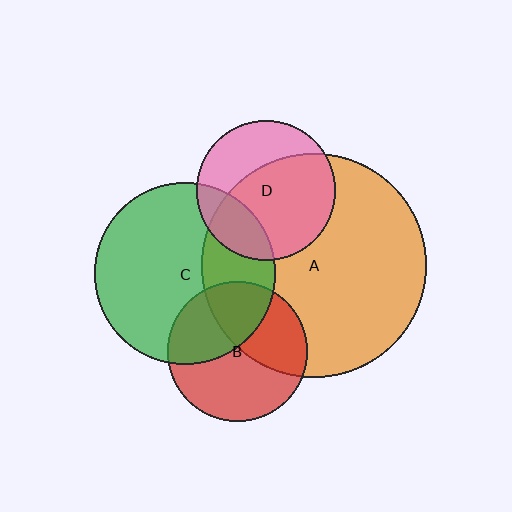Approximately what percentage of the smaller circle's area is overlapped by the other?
Approximately 20%.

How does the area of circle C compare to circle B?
Approximately 1.7 times.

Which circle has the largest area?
Circle A (orange).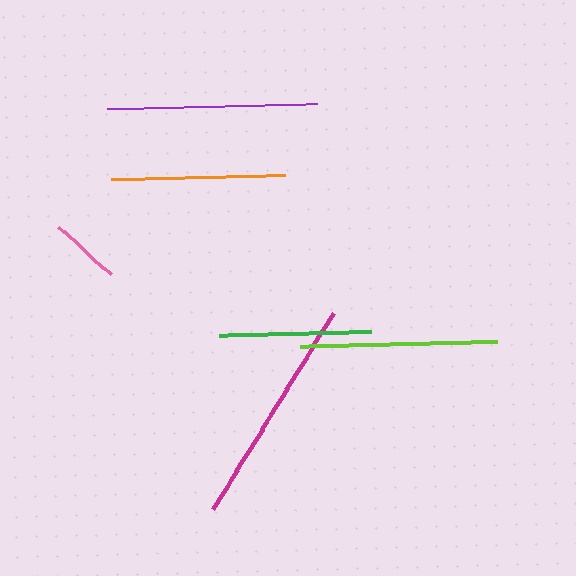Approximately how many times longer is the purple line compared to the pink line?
The purple line is approximately 3.0 times the length of the pink line.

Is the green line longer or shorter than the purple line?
The purple line is longer than the green line.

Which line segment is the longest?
The magenta line is the longest at approximately 229 pixels.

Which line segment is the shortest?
The pink line is the shortest at approximately 71 pixels.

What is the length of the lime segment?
The lime segment is approximately 197 pixels long.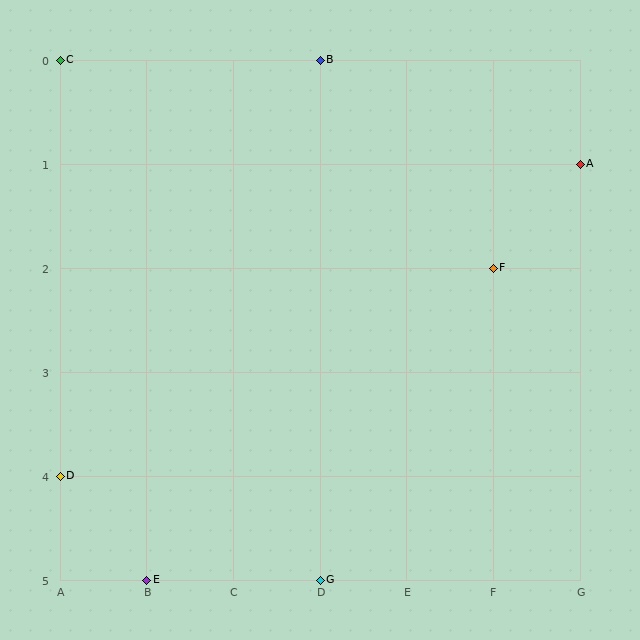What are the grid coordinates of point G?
Point G is at grid coordinates (D, 5).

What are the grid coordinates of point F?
Point F is at grid coordinates (F, 2).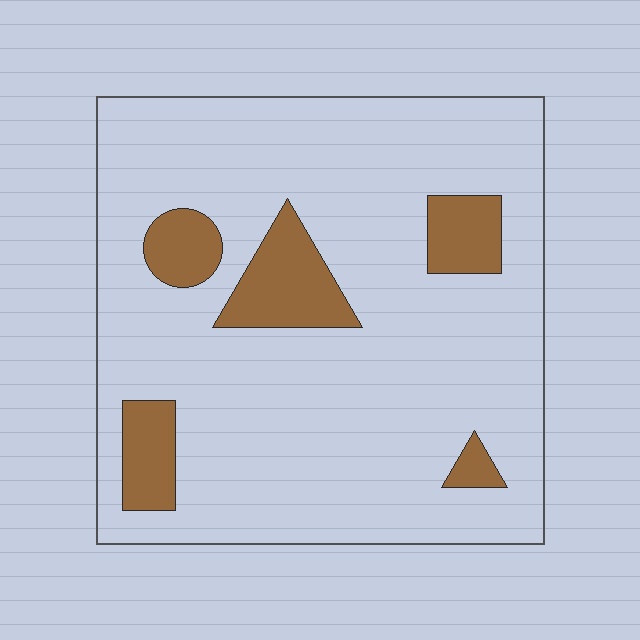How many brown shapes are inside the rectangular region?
5.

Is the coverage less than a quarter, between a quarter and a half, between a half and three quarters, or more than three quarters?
Less than a quarter.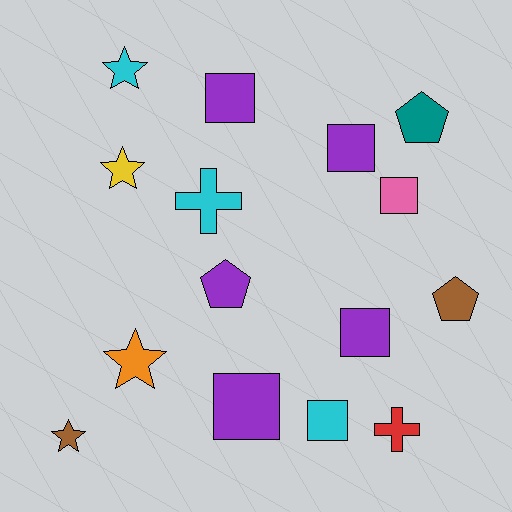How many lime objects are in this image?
There are no lime objects.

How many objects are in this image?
There are 15 objects.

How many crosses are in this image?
There are 2 crosses.